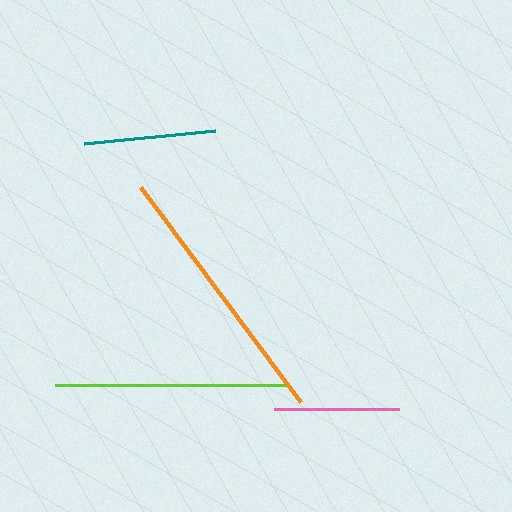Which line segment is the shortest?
The pink line is the shortest at approximately 125 pixels.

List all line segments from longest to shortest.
From longest to shortest: orange, lime, teal, pink.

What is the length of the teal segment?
The teal segment is approximately 132 pixels long.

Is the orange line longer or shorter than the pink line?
The orange line is longer than the pink line.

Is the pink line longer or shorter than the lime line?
The lime line is longer than the pink line.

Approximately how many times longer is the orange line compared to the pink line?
The orange line is approximately 2.2 times the length of the pink line.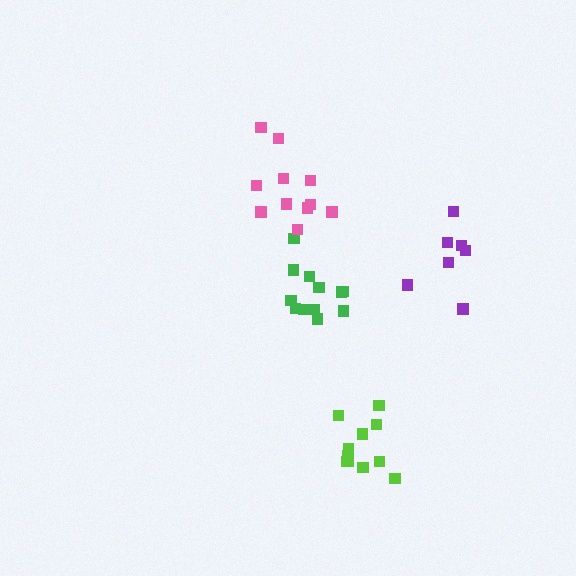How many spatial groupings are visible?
There are 4 spatial groupings.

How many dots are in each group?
Group 1: 12 dots, Group 2: 11 dots, Group 3: 7 dots, Group 4: 11 dots (41 total).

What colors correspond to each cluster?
The clusters are colored: green, pink, purple, lime.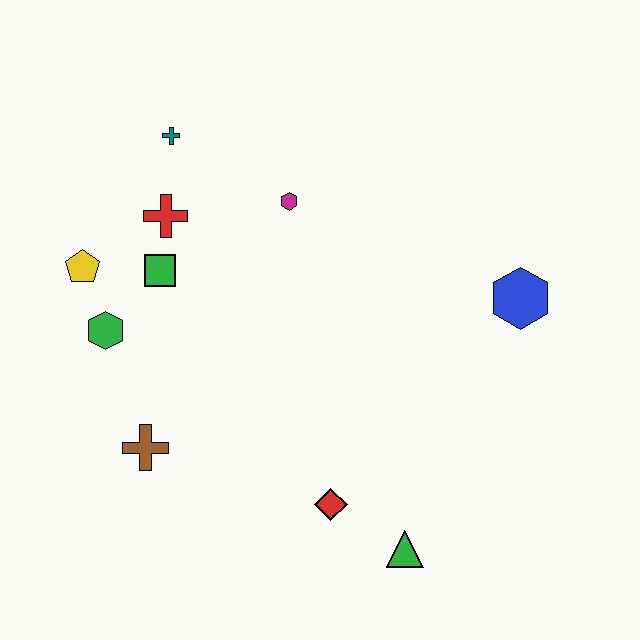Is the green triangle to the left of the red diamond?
No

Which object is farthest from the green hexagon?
The blue hexagon is farthest from the green hexagon.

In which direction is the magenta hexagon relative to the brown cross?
The magenta hexagon is above the brown cross.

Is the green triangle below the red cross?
Yes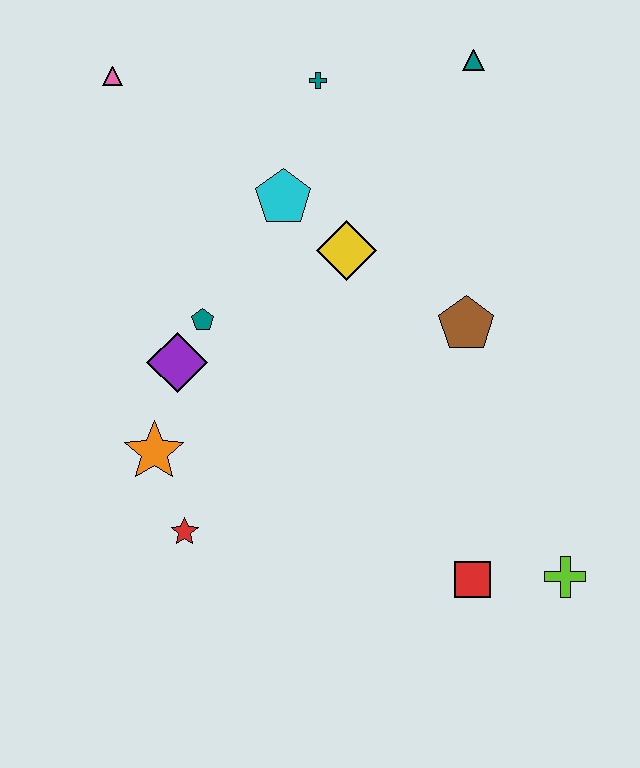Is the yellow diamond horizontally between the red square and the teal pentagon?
Yes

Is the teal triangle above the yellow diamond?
Yes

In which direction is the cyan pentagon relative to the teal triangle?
The cyan pentagon is to the left of the teal triangle.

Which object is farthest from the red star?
The teal triangle is farthest from the red star.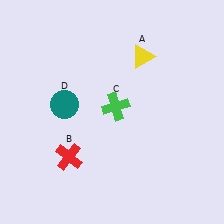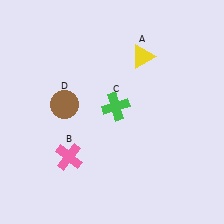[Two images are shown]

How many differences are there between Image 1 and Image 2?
There are 2 differences between the two images.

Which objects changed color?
B changed from red to pink. D changed from teal to brown.